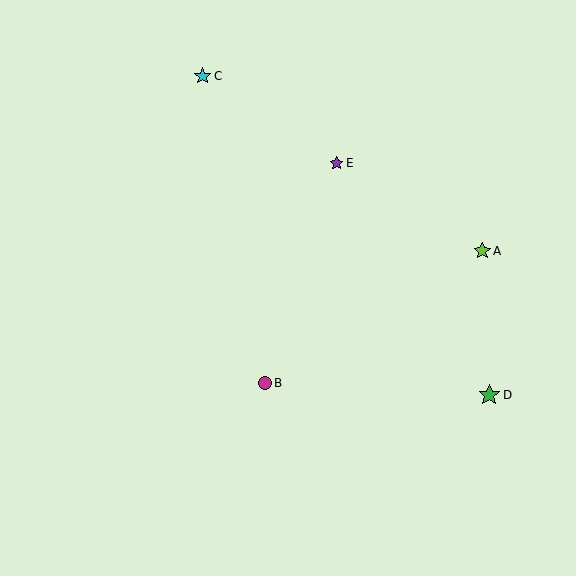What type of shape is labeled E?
Shape E is a purple star.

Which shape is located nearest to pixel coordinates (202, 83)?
The cyan star (labeled C) at (203, 76) is nearest to that location.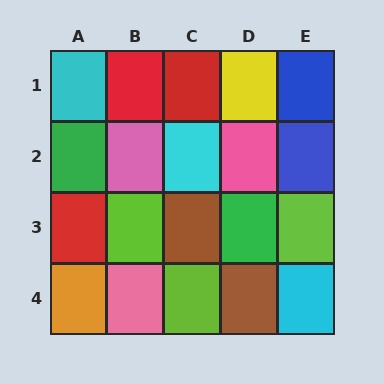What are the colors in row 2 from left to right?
Green, pink, cyan, pink, blue.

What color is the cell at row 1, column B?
Red.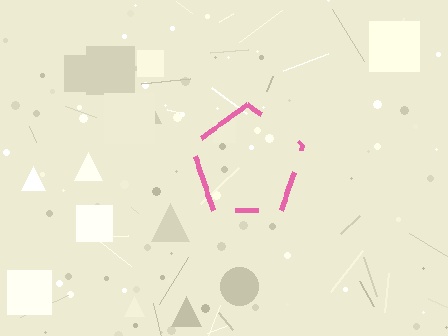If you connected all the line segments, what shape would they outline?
They would outline a pentagon.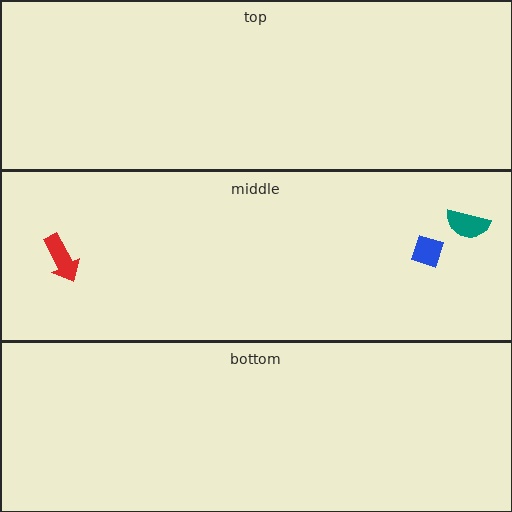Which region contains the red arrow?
The middle region.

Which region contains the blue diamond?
The middle region.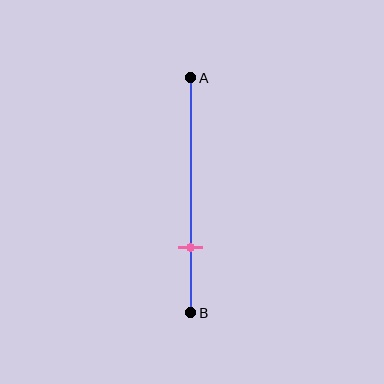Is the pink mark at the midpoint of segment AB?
No, the mark is at about 70% from A, not at the 50% midpoint.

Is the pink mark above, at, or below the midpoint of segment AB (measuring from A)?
The pink mark is below the midpoint of segment AB.